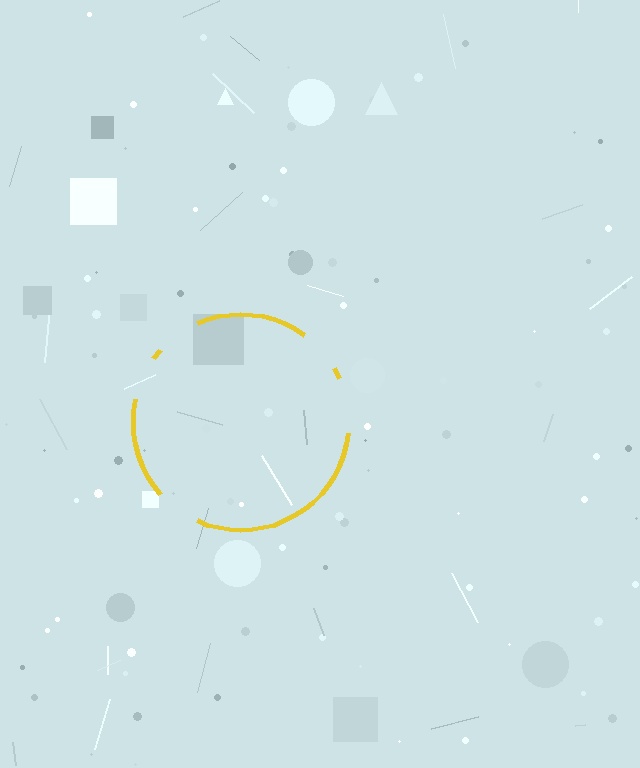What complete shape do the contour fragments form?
The contour fragments form a circle.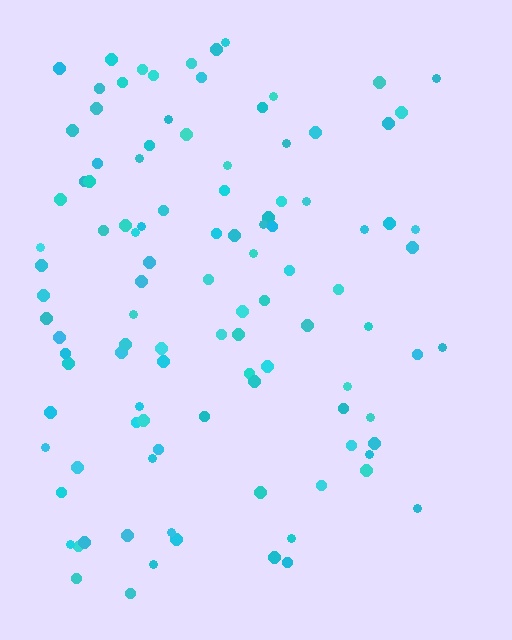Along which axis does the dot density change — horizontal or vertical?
Horizontal.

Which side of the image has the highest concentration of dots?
The left.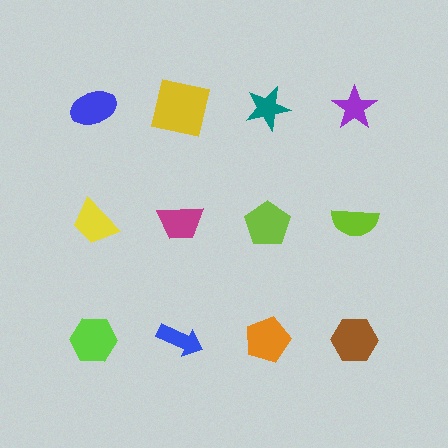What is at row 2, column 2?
A magenta trapezoid.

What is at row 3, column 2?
A blue arrow.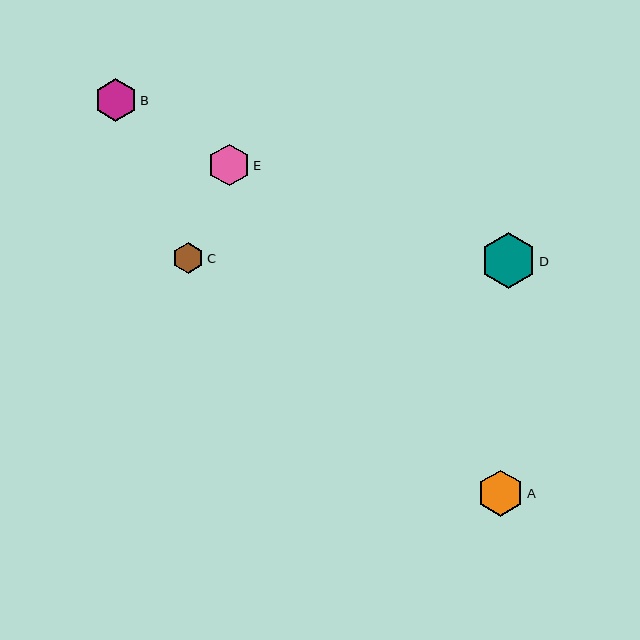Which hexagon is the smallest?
Hexagon C is the smallest with a size of approximately 31 pixels.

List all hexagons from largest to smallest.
From largest to smallest: D, A, B, E, C.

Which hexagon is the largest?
Hexagon D is the largest with a size of approximately 56 pixels.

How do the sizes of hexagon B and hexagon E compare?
Hexagon B and hexagon E are approximately the same size.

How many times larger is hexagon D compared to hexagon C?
Hexagon D is approximately 1.8 times the size of hexagon C.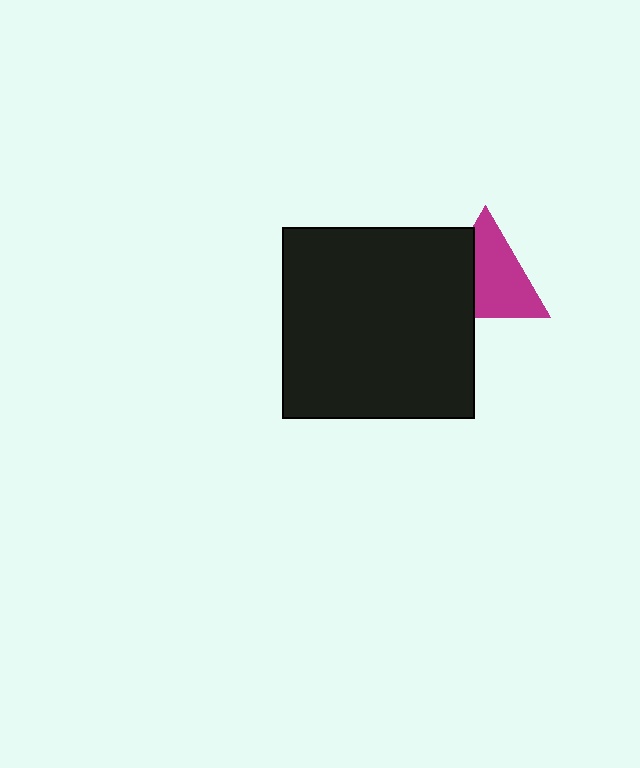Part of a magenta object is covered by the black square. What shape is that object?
It is a triangle.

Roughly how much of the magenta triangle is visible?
About half of it is visible (roughly 64%).